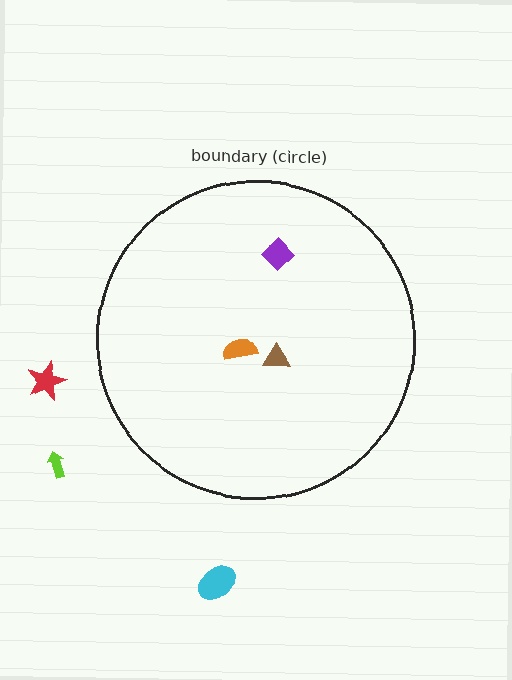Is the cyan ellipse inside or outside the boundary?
Outside.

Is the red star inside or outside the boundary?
Outside.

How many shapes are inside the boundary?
3 inside, 3 outside.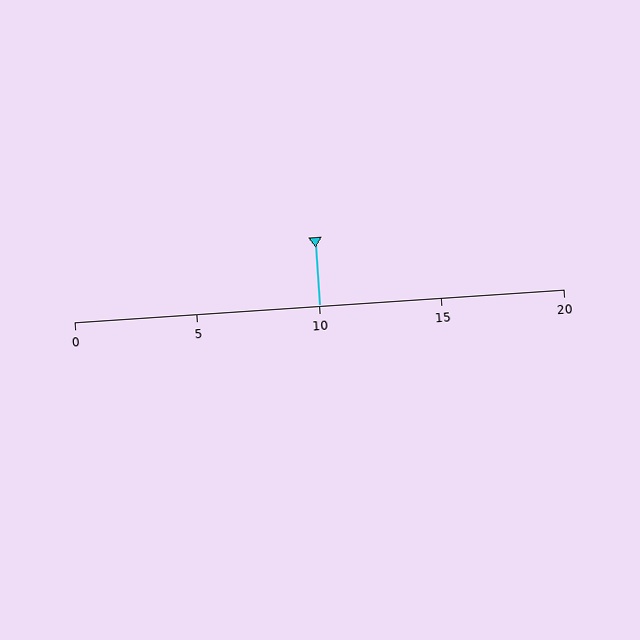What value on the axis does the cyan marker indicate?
The marker indicates approximately 10.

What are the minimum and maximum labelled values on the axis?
The axis runs from 0 to 20.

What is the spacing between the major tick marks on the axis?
The major ticks are spaced 5 apart.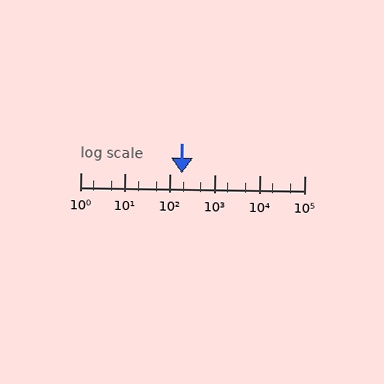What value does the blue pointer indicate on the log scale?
The pointer indicates approximately 180.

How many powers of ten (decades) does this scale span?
The scale spans 5 decades, from 1 to 100000.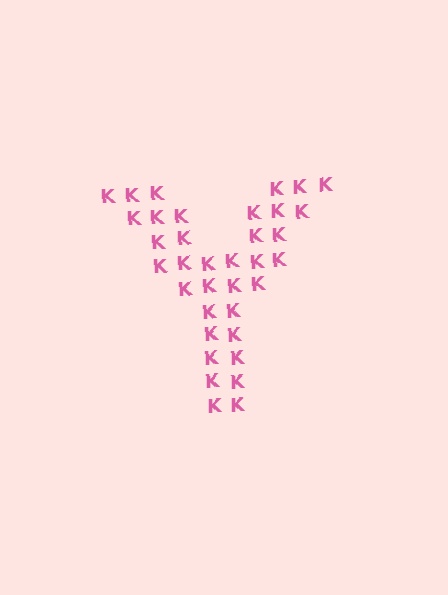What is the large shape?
The large shape is the letter Y.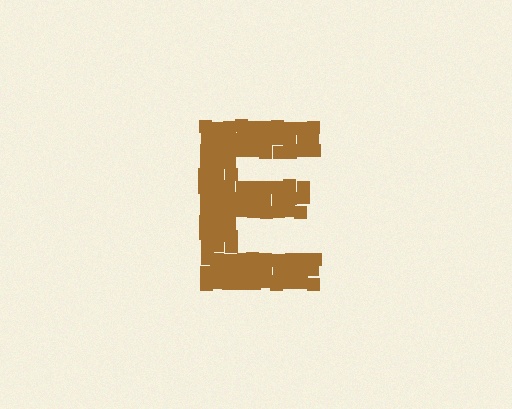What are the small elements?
The small elements are squares.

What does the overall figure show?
The overall figure shows the letter E.